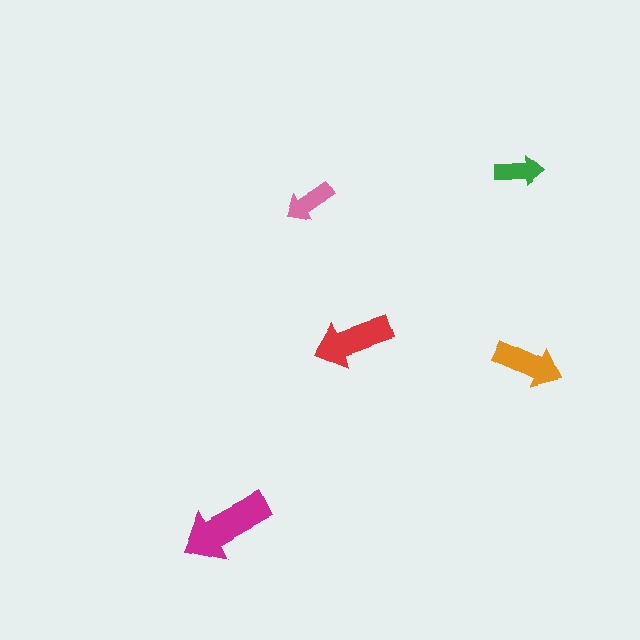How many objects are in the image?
There are 5 objects in the image.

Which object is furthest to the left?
The magenta arrow is leftmost.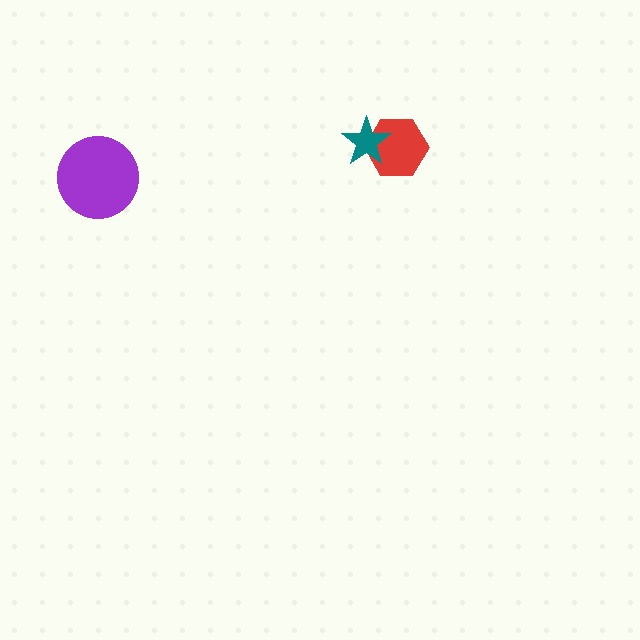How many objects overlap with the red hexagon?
1 object overlaps with the red hexagon.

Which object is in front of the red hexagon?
The teal star is in front of the red hexagon.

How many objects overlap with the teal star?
1 object overlaps with the teal star.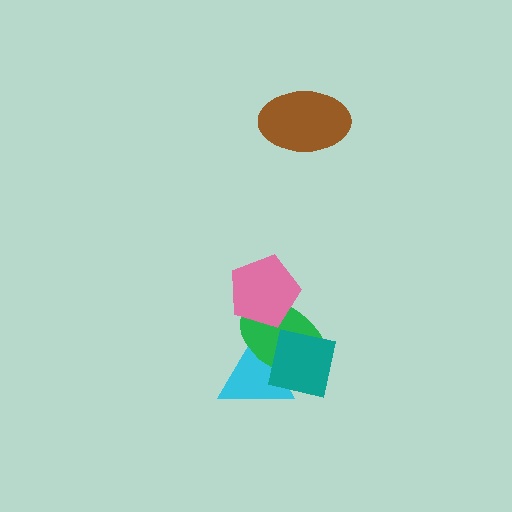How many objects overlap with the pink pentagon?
1 object overlaps with the pink pentagon.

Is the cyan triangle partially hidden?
Yes, it is partially covered by another shape.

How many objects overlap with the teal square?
2 objects overlap with the teal square.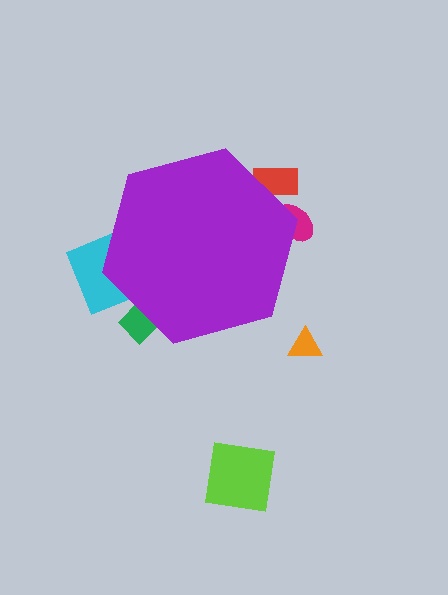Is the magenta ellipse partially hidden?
Yes, the magenta ellipse is partially hidden behind the purple hexagon.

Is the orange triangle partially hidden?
No, the orange triangle is fully visible.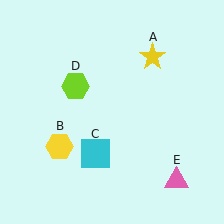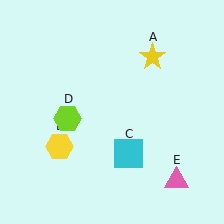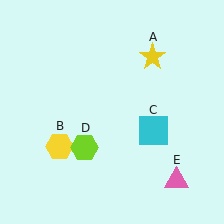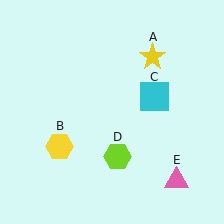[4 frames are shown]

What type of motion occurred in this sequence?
The cyan square (object C), lime hexagon (object D) rotated counterclockwise around the center of the scene.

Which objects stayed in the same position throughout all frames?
Yellow star (object A) and yellow hexagon (object B) and pink triangle (object E) remained stationary.